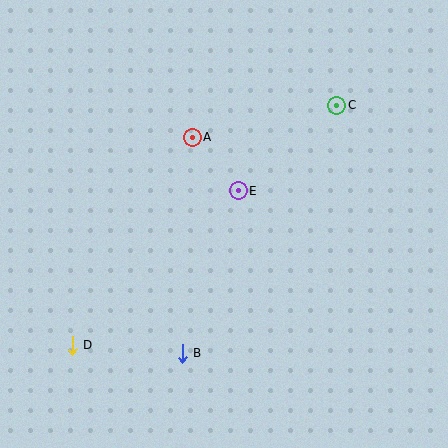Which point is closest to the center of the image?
Point E at (238, 191) is closest to the center.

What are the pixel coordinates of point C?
Point C is at (337, 105).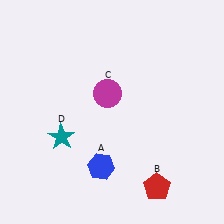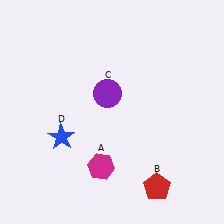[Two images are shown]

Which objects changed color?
A changed from blue to magenta. C changed from magenta to purple. D changed from teal to blue.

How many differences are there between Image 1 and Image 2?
There are 3 differences between the two images.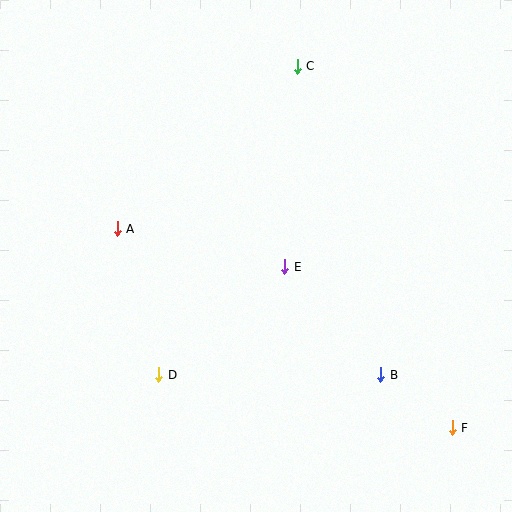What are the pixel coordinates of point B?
Point B is at (381, 375).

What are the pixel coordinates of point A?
Point A is at (117, 229).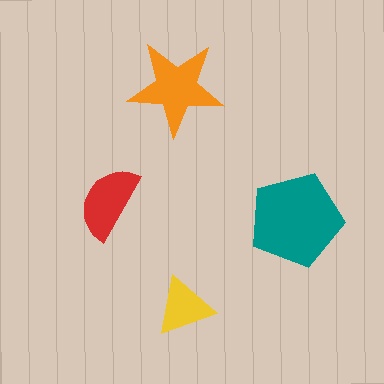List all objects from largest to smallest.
The teal pentagon, the orange star, the red semicircle, the yellow triangle.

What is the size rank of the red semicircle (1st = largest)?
3rd.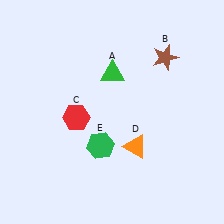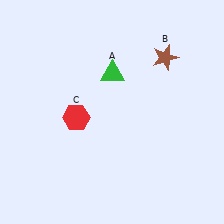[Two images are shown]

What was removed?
The green hexagon (E), the orange triangle (D) were removed in Image 2.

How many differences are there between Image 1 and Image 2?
There are 2 differences between the two images.